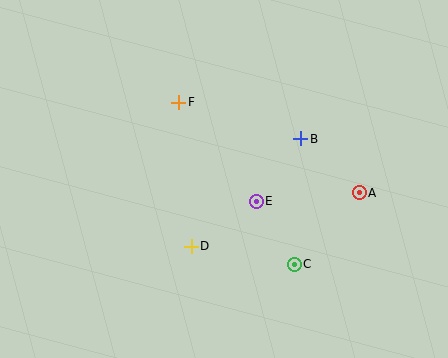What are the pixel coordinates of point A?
Point A is at (359, 193).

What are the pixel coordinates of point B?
Point B is at (301, 139).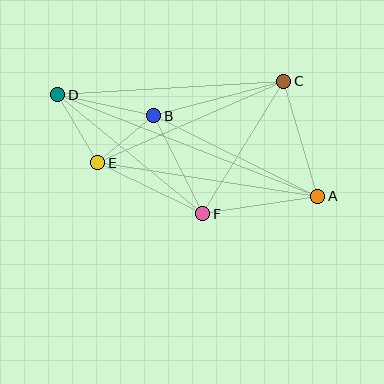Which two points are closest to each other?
Points B and E are closest to each other.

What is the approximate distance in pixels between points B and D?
The distance between B and D is approximately 99 pixels.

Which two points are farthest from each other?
Points A and D are farthest from each other.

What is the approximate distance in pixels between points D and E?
The distance between D and E is approximately 79 pixels.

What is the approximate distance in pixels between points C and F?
The distance between C and F is approximately 155 pixels.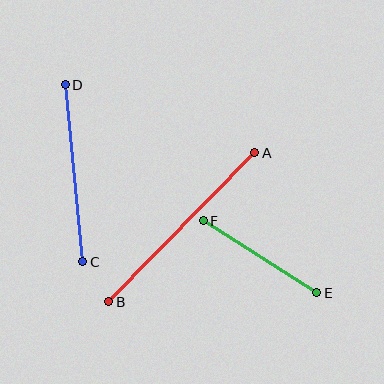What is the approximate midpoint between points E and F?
The midpoint is at approximately (260, 257) pixels.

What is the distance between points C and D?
The distance is approximately 178 pixels.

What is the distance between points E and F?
The distance is approximately 134 pixels.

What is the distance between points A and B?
The distance is approximately 208 pixels.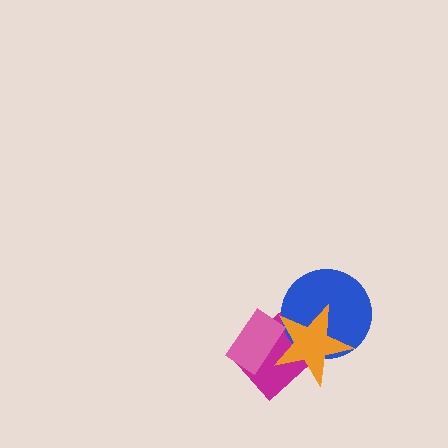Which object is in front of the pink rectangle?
The orange star is in front of the pink rectangle.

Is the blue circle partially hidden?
Yes, it is partially covered by another shape.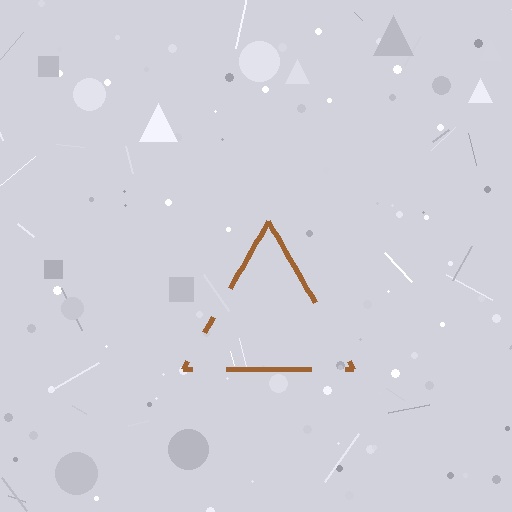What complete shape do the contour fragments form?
The contour fragments form a triangle.